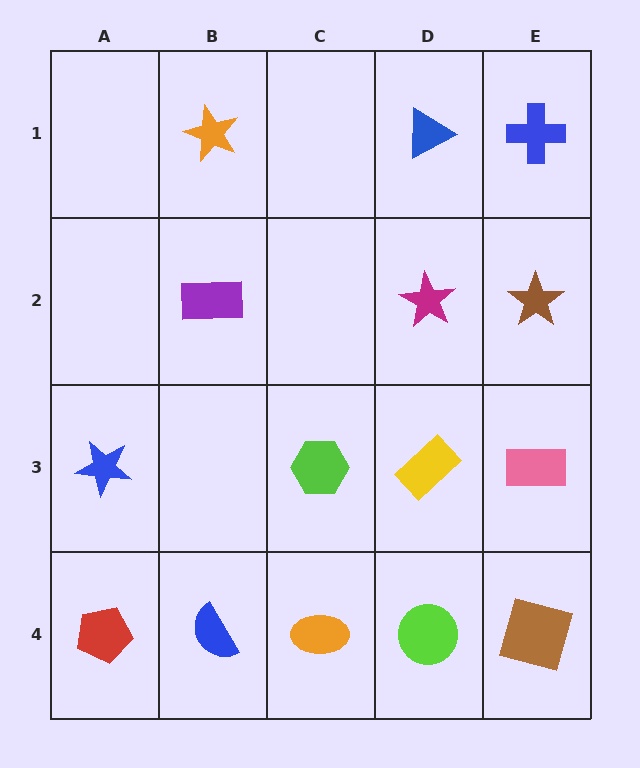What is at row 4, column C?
An orange ellipse.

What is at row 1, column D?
A blue triangle.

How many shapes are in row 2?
3 shapes.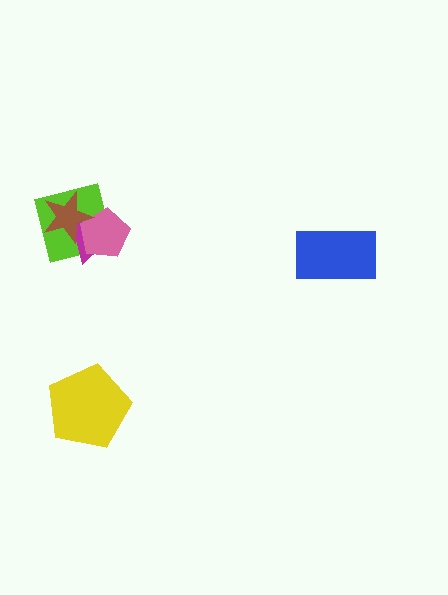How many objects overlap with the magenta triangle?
3 objects overlap with the magenta triangle.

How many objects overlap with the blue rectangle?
0 objects overlap with the blue rectangle.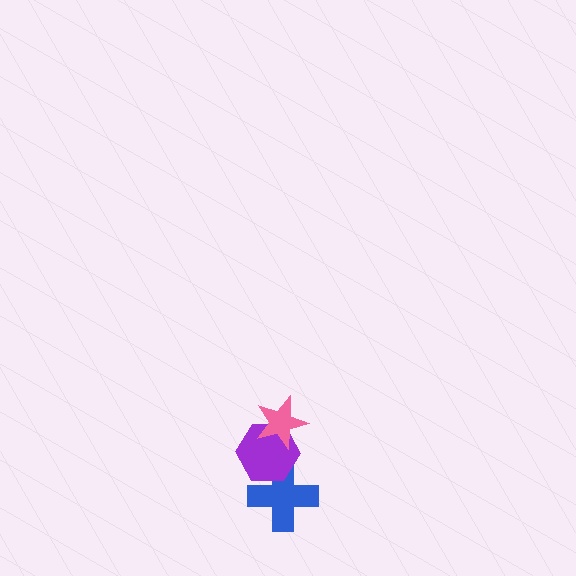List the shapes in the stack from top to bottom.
From top to bottom: the pink star, the purple hexagon, the blue cross.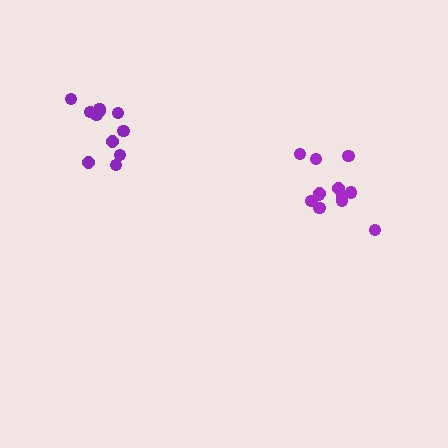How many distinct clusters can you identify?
There are 2 distinct clusters.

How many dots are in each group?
Group 1: 12 dots, Group 2: 11 dots (23 total).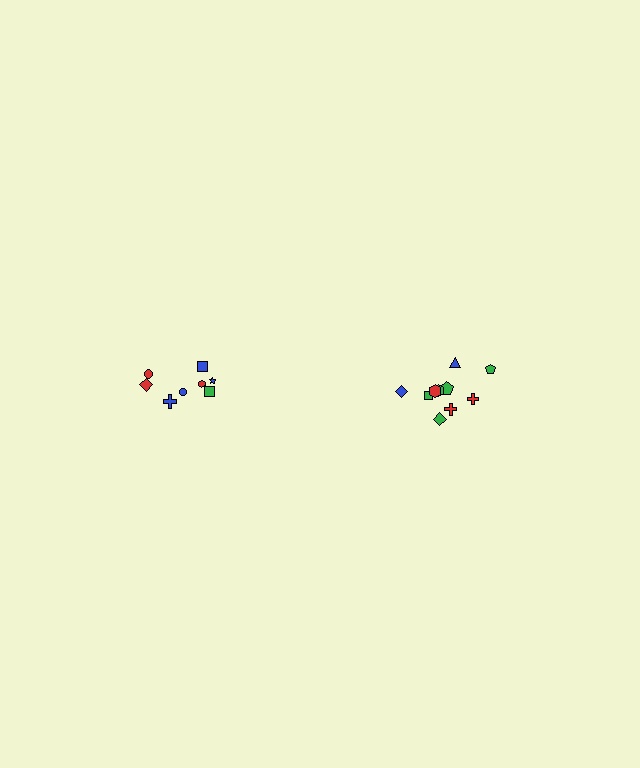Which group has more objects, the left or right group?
The right group.